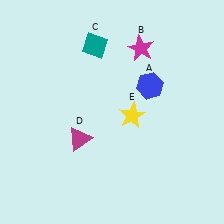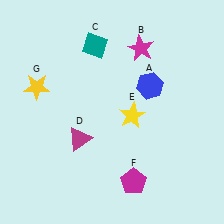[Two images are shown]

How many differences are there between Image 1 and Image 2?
There are 2 differences between the two images.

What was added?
A magenta pentagon (F), a yellow star (G) were added in Image 2.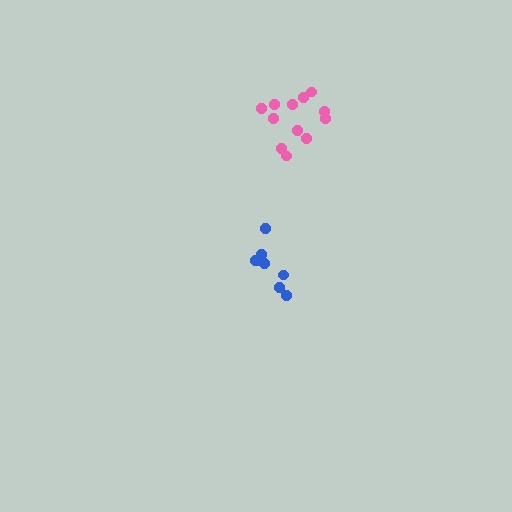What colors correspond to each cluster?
The clusters are colored: pink, blue.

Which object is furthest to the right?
The pink cluster is rightmost.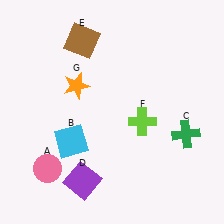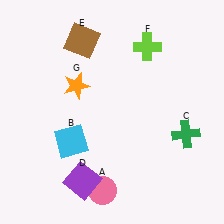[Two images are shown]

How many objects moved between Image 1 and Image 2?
2 objects moved between the two images.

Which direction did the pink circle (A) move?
The pink circle (A) moved right.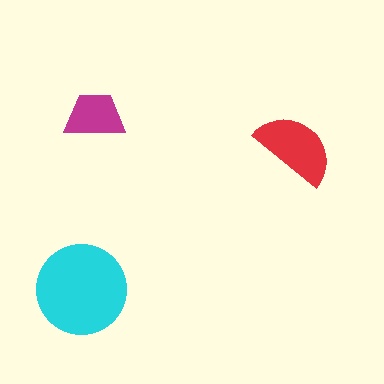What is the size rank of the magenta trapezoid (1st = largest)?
3rd.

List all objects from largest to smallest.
The cyan circle, the red semicircle, the magenta trapezoid.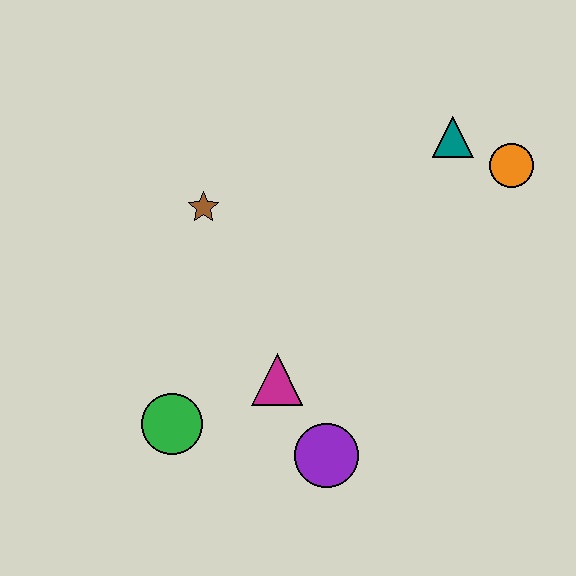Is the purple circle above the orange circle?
No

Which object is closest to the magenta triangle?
The purple circle is closest to the magenta triangle.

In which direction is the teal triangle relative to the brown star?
The teal triangle is to the right of the brown star.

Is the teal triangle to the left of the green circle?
No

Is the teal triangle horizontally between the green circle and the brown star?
No